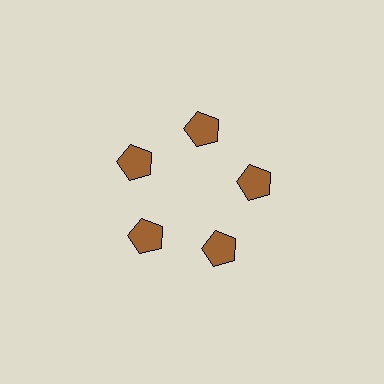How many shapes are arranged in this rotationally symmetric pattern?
There are 5 shapes, arranged in 5 groups of 1.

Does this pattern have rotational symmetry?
Yes, this pattern has 5-fold rotational symmetry. It looks the same after rotating 72 degrees around the center.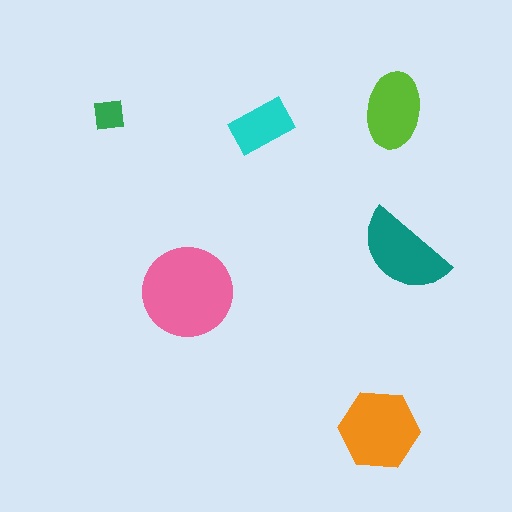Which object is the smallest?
The green square.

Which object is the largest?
The pink circle.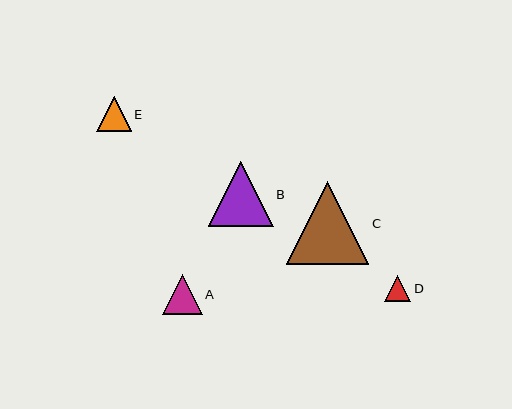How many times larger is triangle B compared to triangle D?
Triangle B is approximately 2.5 times the size of triangle D.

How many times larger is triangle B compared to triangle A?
Triangle B is approximately 1.6 times the size of triangle A.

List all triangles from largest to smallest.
From largest to smallest: C, B, A, E, D.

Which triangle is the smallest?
Triangle D is the smallest with a size of approximately 26 pixels.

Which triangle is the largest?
Triangle C is the largest with a size of approximately 83 pixels.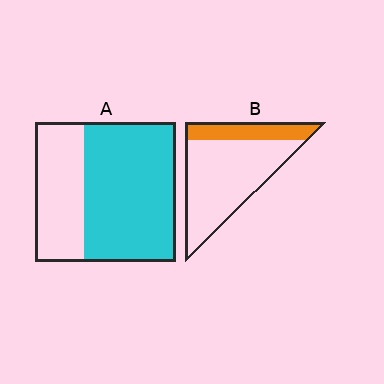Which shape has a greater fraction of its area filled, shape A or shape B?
Shape A.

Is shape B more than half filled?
No.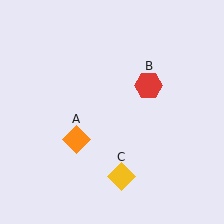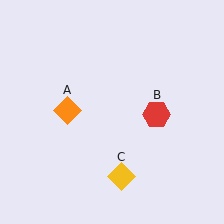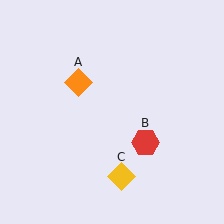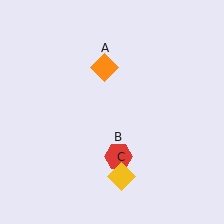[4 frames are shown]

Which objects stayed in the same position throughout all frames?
Yellow diamond (object C) remained stationary.